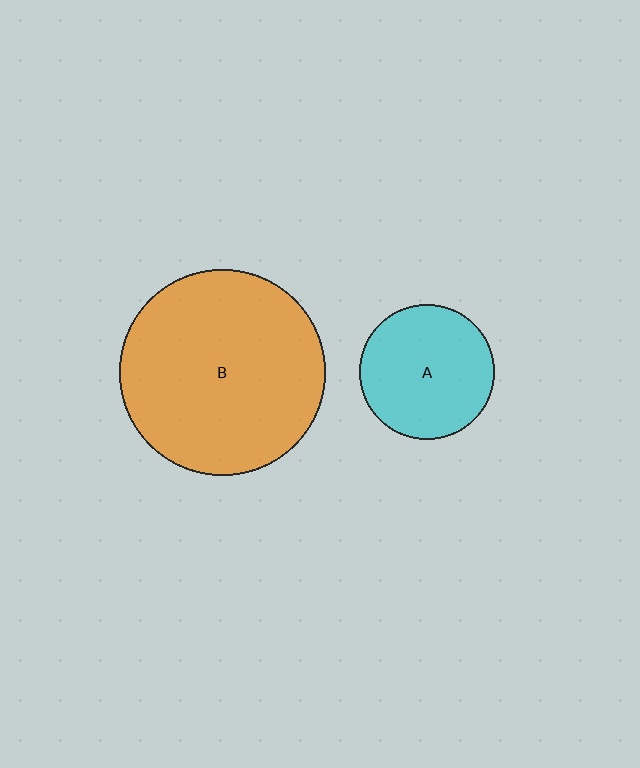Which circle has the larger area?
Circle B (orange).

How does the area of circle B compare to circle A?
Approximately 2.3 times.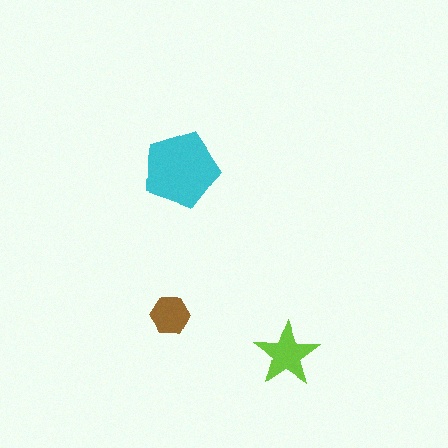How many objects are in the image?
There are 3 objects in the image.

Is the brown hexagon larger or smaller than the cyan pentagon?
Smaller.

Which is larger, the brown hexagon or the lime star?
The lime star.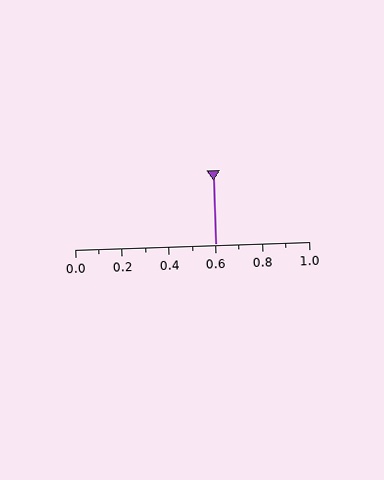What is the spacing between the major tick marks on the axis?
The major ticks are spaced 0.2 apart.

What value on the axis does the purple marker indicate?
The marker indicates approximately 0.6.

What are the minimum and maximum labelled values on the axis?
The axis runs from 0.0 to 1.0.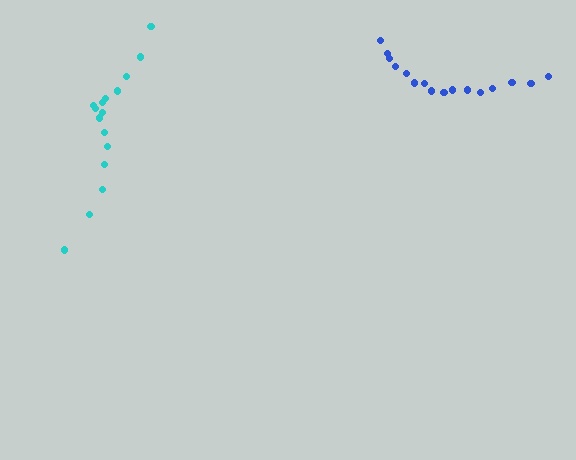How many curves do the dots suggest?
There are 2 distinct paths.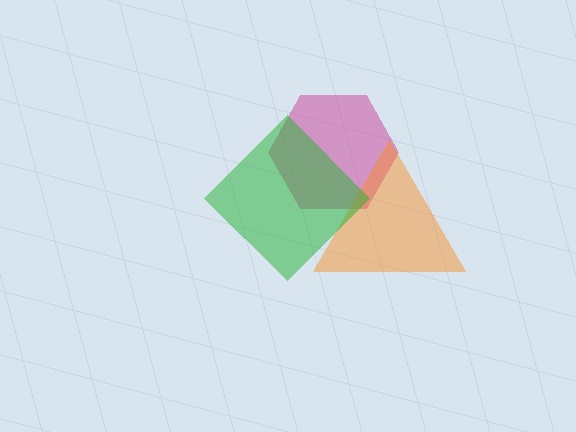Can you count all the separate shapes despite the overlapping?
Yes, there are 3 separate shapes.